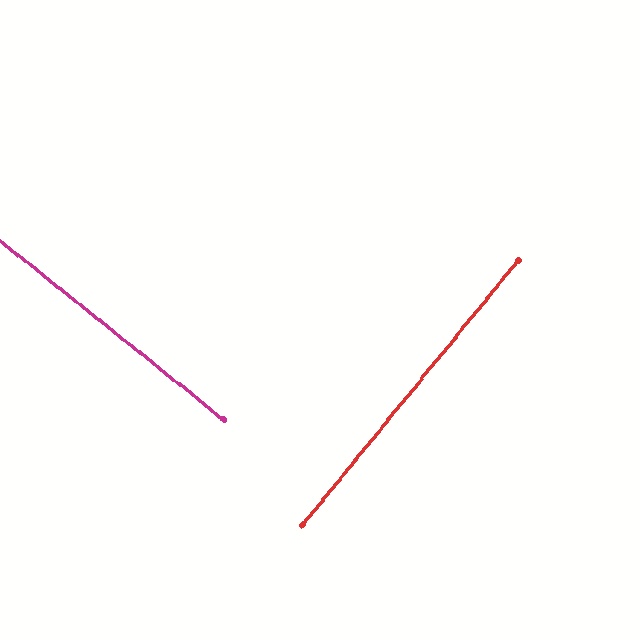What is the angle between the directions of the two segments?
Approximately 89 degrees.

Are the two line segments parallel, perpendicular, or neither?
Perpendicular — they meet at approximately 89°.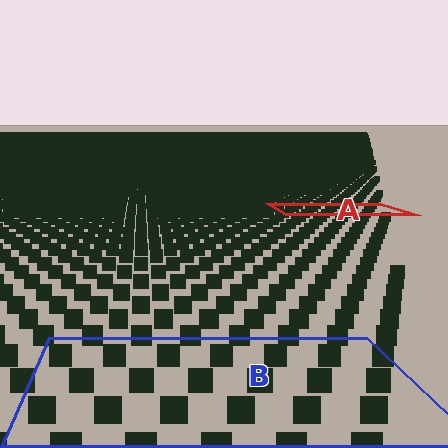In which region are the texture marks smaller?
The texture marks are smaller in region A, because it is farther away.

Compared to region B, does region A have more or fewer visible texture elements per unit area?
Region A has more texture elements per unit area — they are packed more densely because it is farther away.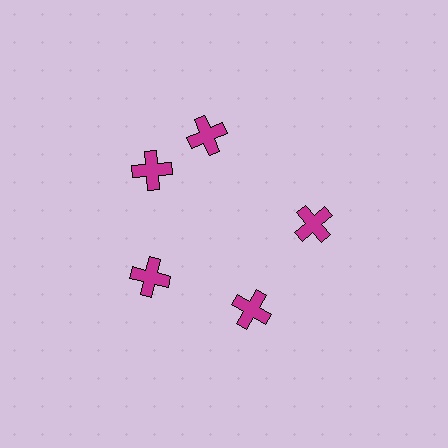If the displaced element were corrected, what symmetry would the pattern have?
It would have 5-fold rotational symmetry — the pattern would map onto itself every 72 degrees.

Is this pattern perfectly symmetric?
No. The 5 magenta crosses are arranged in a ring, but one element near the 1 o'clock position is rotated out of alignment along the ring, breaking the 5-fold rotational symmetry.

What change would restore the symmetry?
The symmetry would be restored by rotating it back into even spacing with its neighbors so that all 5 crosses sit at equal angles and equal distance from the center.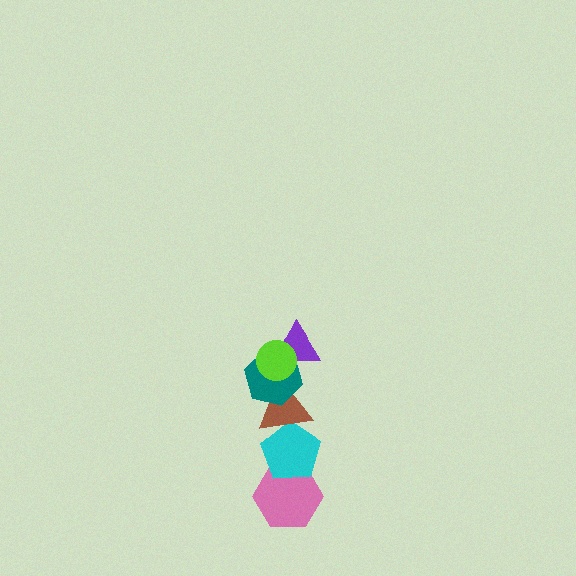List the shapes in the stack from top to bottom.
From top to bottom: the lime circle, the purple triangle, the teal hexagon, the brown triangle, the cyan pentagon, the pink hexagon.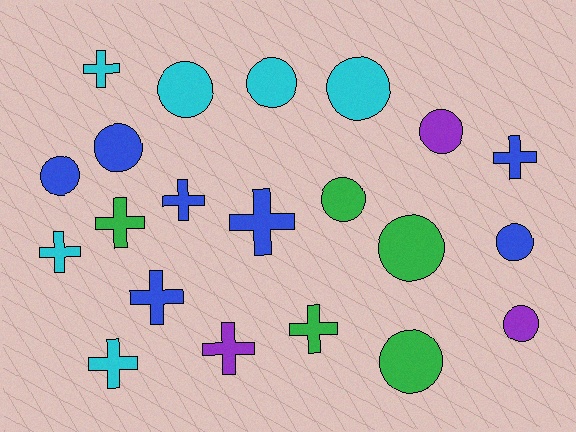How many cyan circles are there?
There are 3 cyan circles.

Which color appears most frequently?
Blue, with 7 objects.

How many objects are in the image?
There are 21 objects.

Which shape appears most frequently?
Circle, with 11 objects.